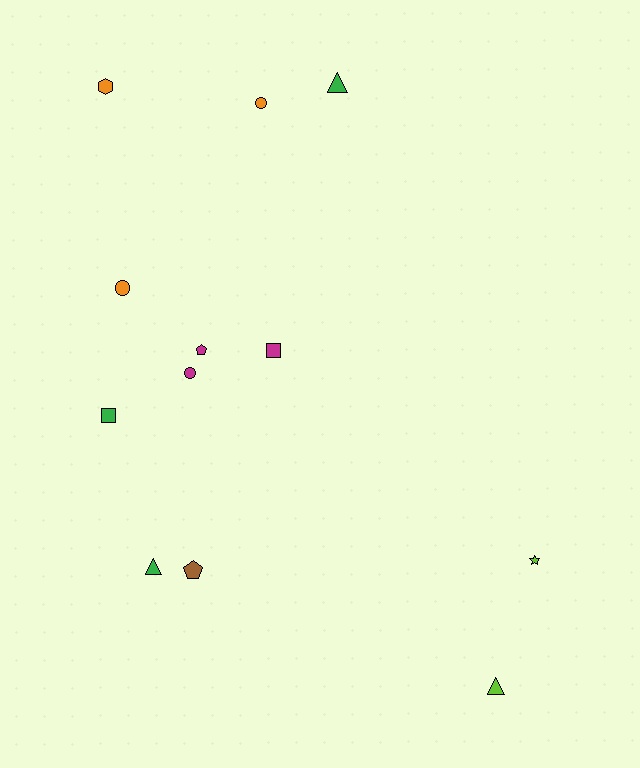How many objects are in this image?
There are 12 objects.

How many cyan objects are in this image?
There are no cyan objects.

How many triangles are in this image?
There are 3 triangles.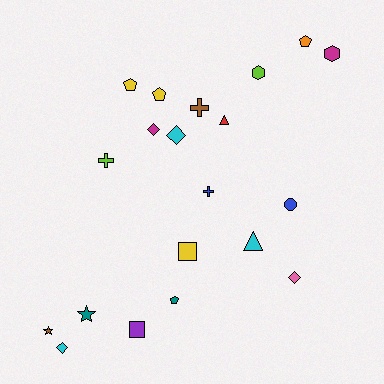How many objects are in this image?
There are 20 objects.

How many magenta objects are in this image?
There are 2 magenta objects.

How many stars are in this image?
There are 2 stars.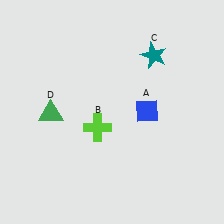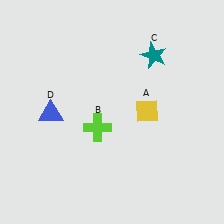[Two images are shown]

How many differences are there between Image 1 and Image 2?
There are 2 differences between the two images.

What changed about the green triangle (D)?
In Image 1, D is green. In Image 2, it changed to blue.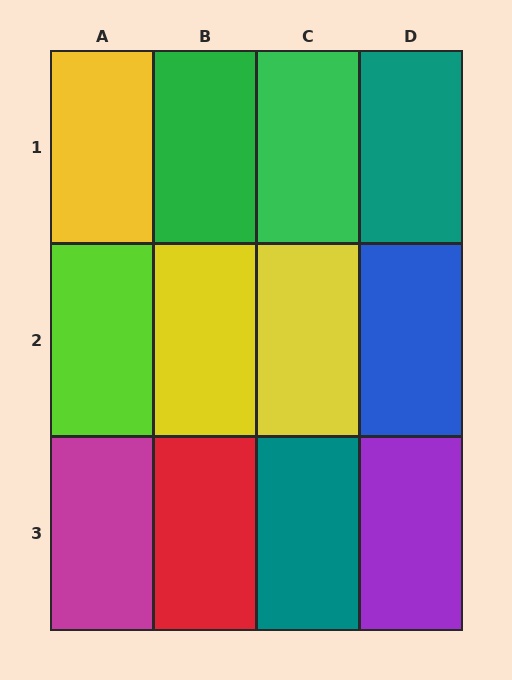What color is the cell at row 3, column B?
Red.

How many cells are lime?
1 cell is lime.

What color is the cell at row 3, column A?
Magenta.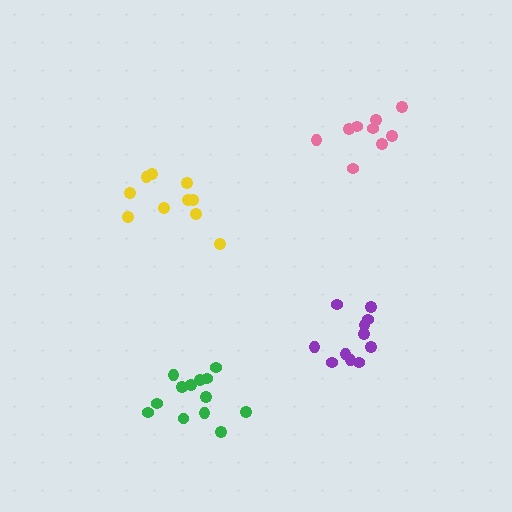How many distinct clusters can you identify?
There are 4 distinct clusters.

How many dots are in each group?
Group 1: 11 dots, Group 2: 10 dots, Group 3: 13 dots, Group 4: 9 dots (43 total).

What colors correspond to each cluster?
The clusters are colored: purple, yellow, green, pink.